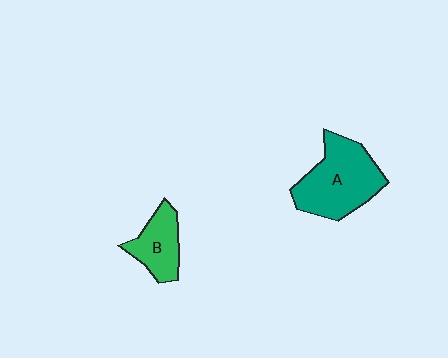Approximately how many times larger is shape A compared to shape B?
Approximately 1.8 times.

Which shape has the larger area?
Shape A (teal).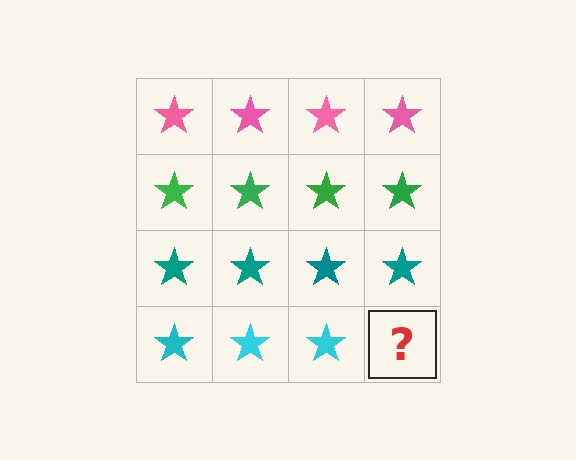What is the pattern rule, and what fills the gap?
The rule is that each row has a consistent color. The gap should be filled with a cyan star.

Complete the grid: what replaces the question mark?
The question mark should be replaced with a cyan star.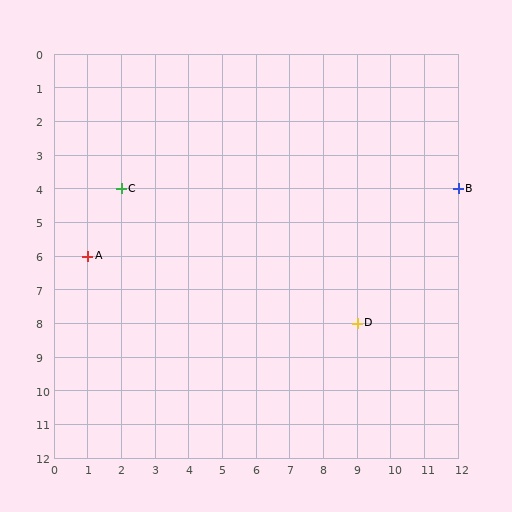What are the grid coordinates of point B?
Point B is at grid coordinates (12, 4).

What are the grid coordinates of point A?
Point A is at grid coordinates (1, 6).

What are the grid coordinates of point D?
Point D is at grid coordinates (9, 8).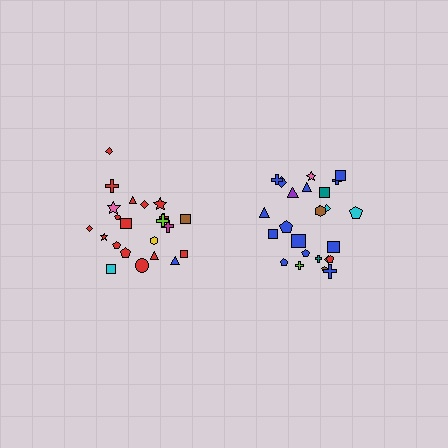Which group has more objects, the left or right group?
The right group.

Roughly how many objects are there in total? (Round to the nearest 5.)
Roughly 45 objects in total.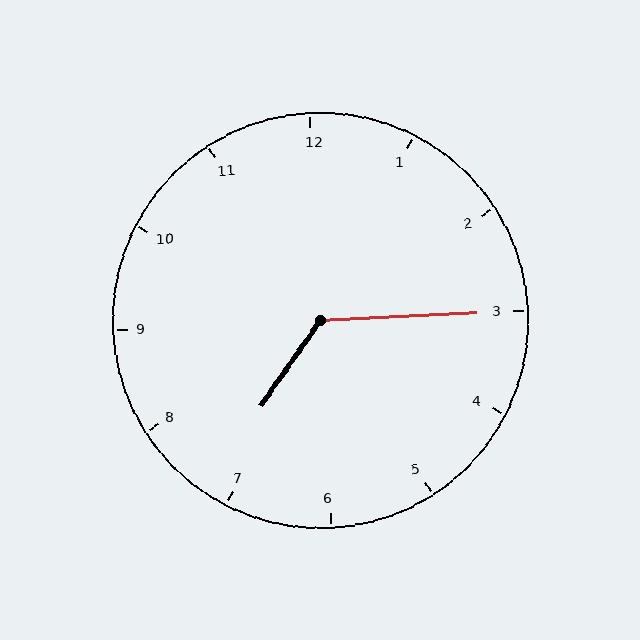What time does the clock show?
7:15.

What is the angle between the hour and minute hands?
Approximately 128 degrees.